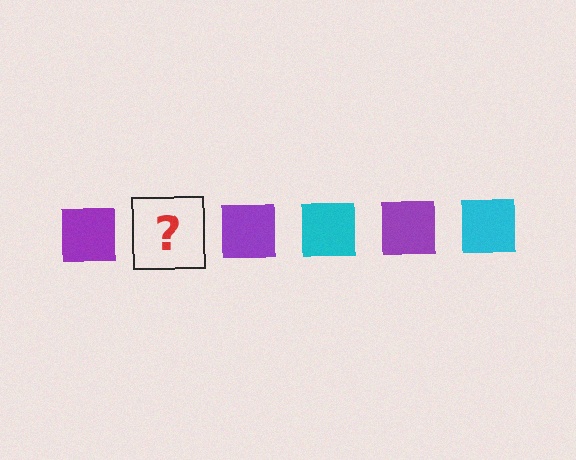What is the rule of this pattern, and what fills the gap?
The rule is that the pattern cycles through purple, cyan squares. The gap should be filled with a cyan square.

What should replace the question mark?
The question mark should be replaced with a cyan square.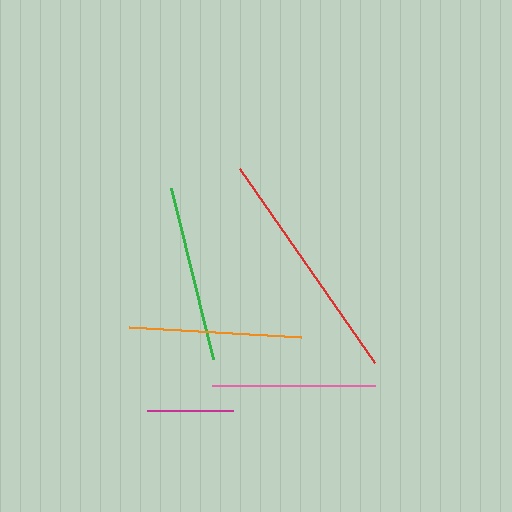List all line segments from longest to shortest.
From longest to shortest: red, green, orange, pink, magenta.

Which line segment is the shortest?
The magenta line is the shortest at approximately 86 pixels.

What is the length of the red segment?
The red segment is approximately 236 pixels long.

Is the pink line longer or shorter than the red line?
The red line is longer than the pink line.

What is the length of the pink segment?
The pink segment is approximately 163 pixels long.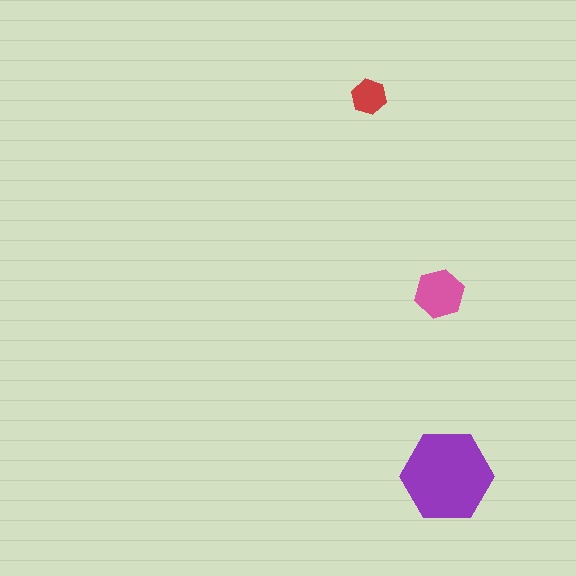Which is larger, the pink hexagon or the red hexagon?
The pink one.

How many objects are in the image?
There are 3 objects in the image.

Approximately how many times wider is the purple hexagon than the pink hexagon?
About 2 times wider.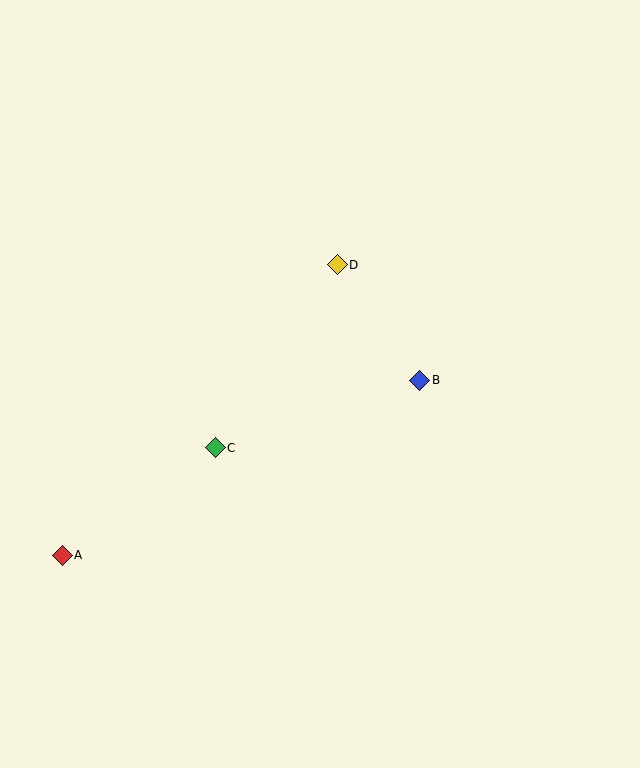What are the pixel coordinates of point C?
Point C is at (215, 448).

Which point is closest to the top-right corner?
Point D is closest to the top-right corner.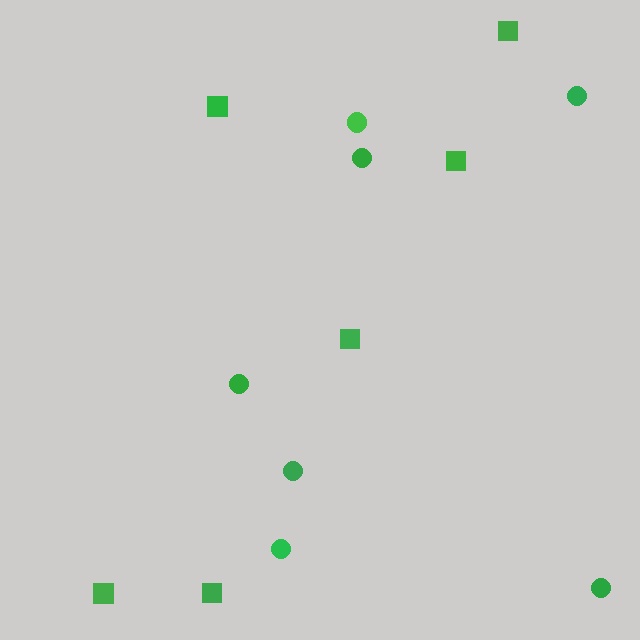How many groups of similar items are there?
There are 2 groups: one group of squares (6) and one group of circles (7).